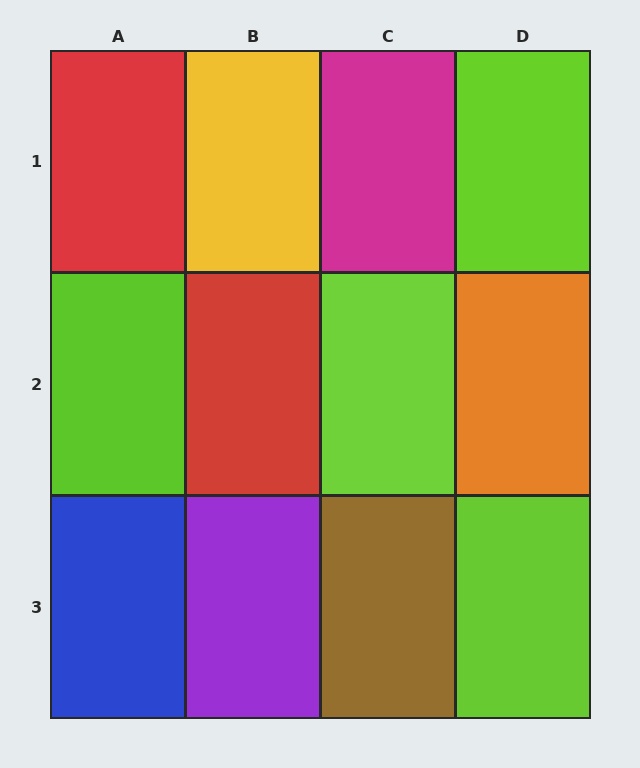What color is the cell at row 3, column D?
Lime.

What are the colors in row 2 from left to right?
Lime, red, lime, orange.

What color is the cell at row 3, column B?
Purple.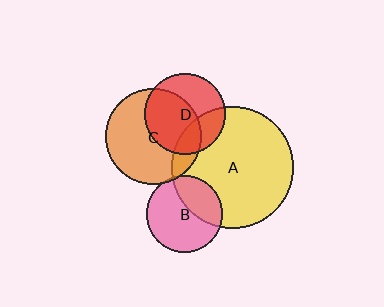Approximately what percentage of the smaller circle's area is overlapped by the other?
Approximately 30%.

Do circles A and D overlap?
Yes.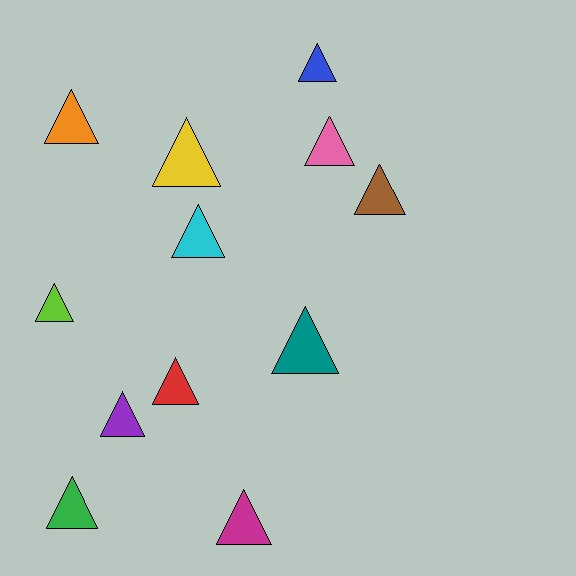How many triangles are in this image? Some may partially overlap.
There are 12 triangles.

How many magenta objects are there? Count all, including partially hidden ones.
There is 1 magenta object.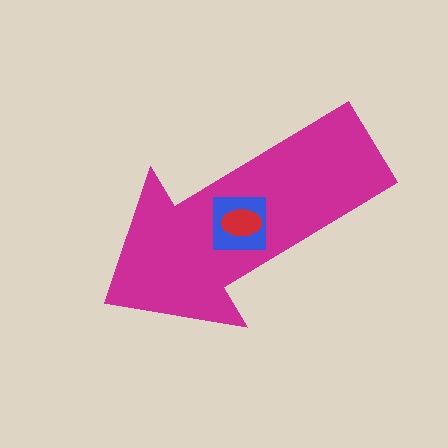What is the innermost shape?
The red ellipse.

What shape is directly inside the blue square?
The red ellipse.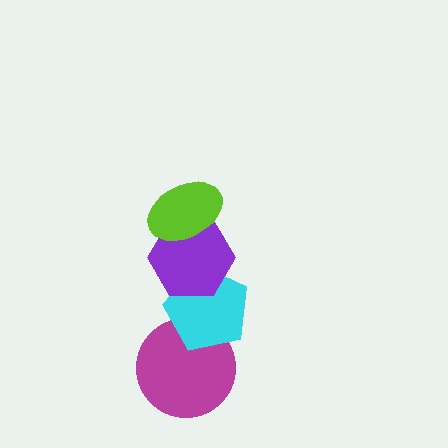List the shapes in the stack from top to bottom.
From top to bottom: the lime ellipse, the purple hexagon, the cyan pentagon, the magenta circle.